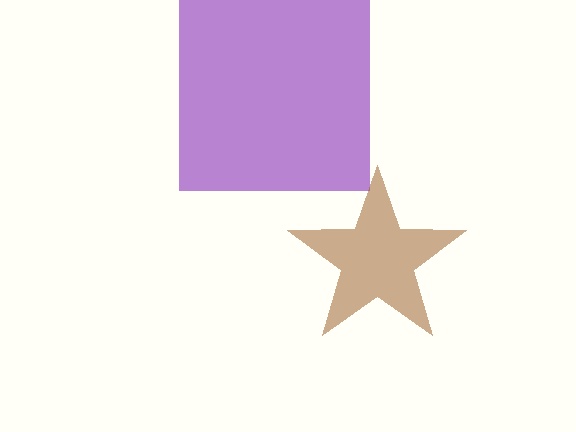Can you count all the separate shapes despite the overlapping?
Yes, there are 2 separate shapes.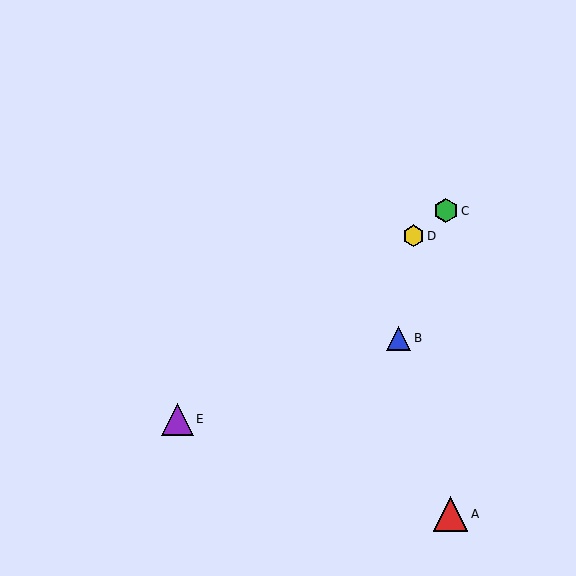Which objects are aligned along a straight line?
Objects C, D, E are aligned along a straight line.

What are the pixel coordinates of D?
Object D is at (413, 236).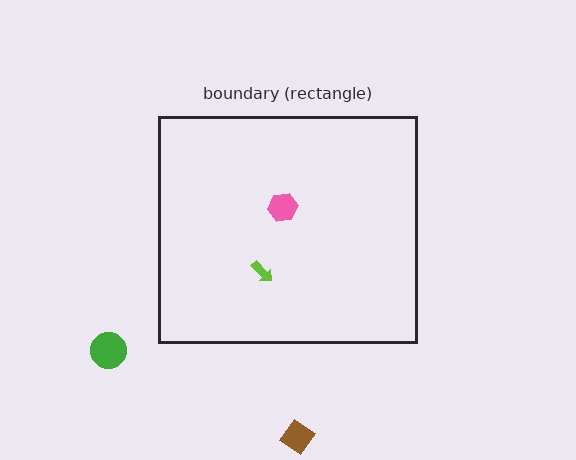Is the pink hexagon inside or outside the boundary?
Inside.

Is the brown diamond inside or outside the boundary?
Outside.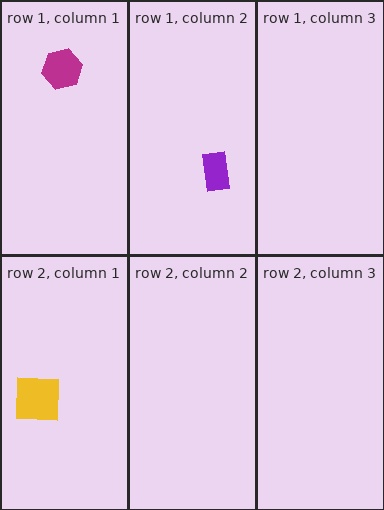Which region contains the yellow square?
The row 2, column 1 region.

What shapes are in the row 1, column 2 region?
The purple rectangle.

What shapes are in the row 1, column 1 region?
The magenta hexagon.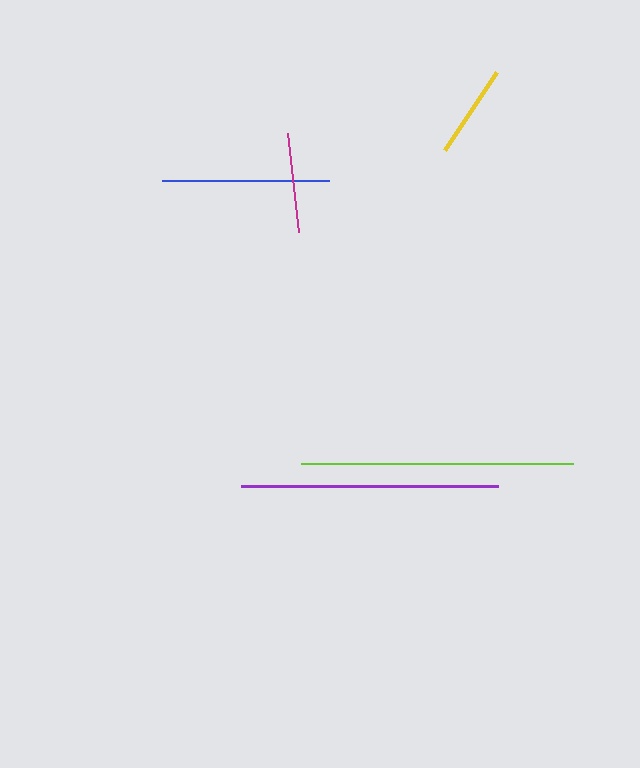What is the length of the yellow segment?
The yellow segment is approximately 94 pixels long.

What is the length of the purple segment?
The purple segment is approximately 257 pixels long.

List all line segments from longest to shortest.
From longest to shortest: lime, purple, blue, magenta, yellow.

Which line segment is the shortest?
The yellow line is the shortest at approximately 94 pixels.